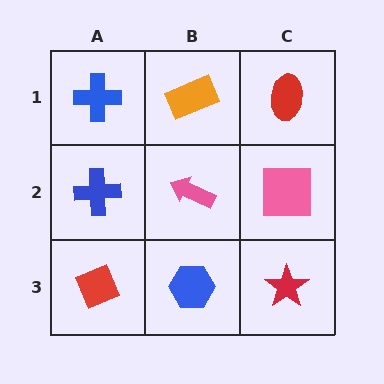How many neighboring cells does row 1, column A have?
2.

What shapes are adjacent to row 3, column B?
A pink arrow (row 2, column B), a red diamond (row 3, column A), a red star (row 3, column C).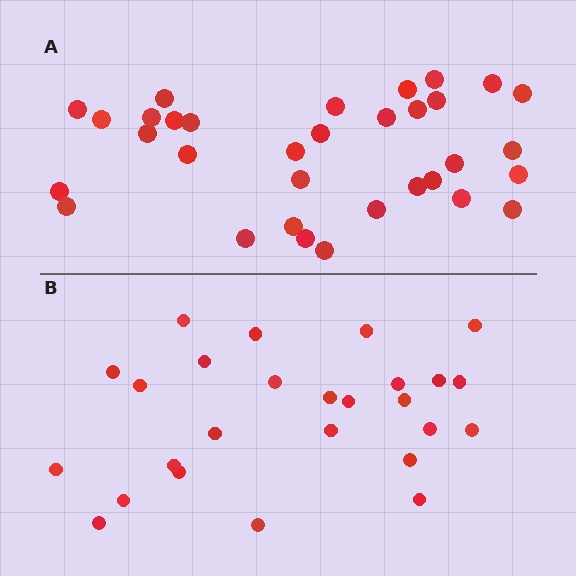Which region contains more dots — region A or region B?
Region A (the top region) has more dots.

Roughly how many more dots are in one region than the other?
Region A has roughly 8 or so more dots than region B.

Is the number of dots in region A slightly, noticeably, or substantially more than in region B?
Region A has noticeably more, but not dramatically so. The ratio is roughly 1.3 to 1.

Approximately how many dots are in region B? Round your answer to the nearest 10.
About 30 dots. (The exact count is 26, which rounds to 30.)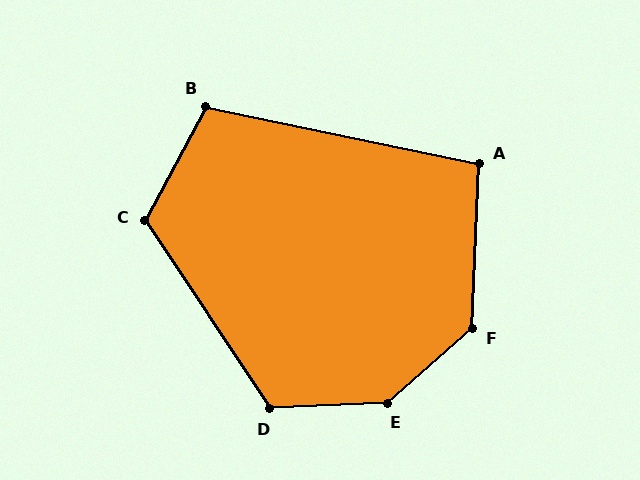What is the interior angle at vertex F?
Approximately 133 degrees (obtuse).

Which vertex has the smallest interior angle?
A, at approximately 100 degrees.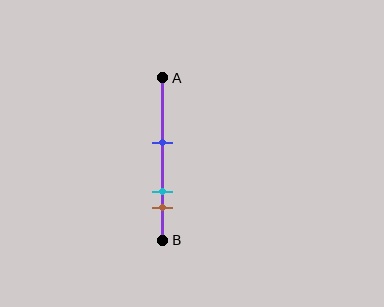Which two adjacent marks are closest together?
The cyan and brown marks are the closest adjacent pair.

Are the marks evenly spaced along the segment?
No, the marks are not evenly spaced.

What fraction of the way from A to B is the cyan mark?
The cyan mark is approximately 70% (0.7) of the way from A to B.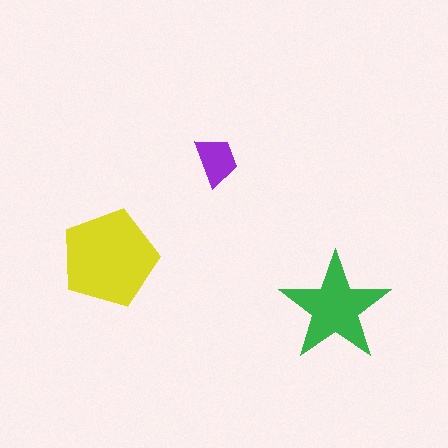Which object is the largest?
The yellow pentagon.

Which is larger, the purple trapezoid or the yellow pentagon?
The yellow pentagon.